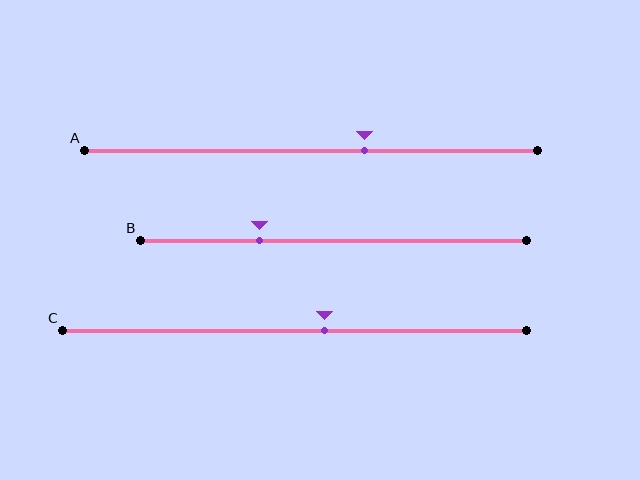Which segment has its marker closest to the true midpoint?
Segment C has its marker closest to the true midpoint.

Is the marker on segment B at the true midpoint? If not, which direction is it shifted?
No, the marker on segment B is shifted to the left by about 19% of the segment length.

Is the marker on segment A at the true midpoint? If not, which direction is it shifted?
No, the marker on segment A is shifted to the right by about 12% of the segment length.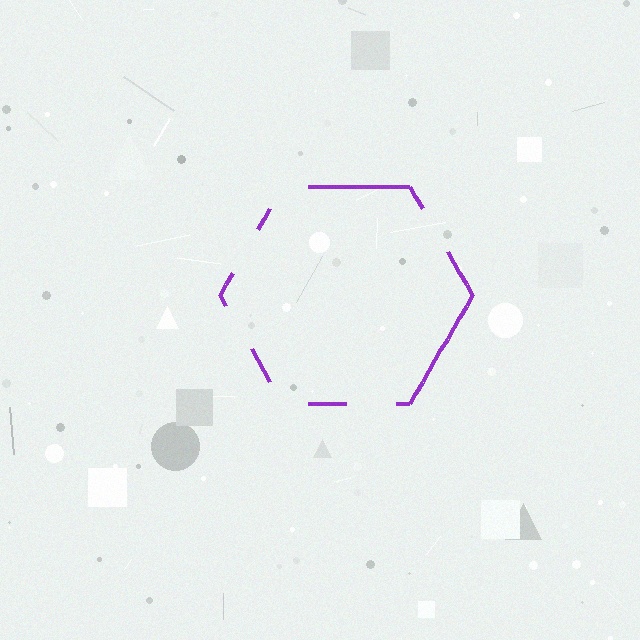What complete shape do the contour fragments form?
The contour fragments form a hexagon.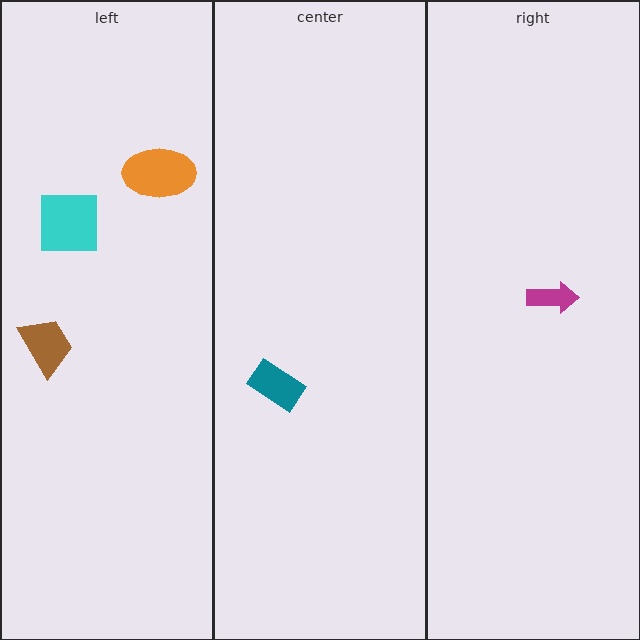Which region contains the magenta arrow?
The right region.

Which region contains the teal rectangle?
The center region.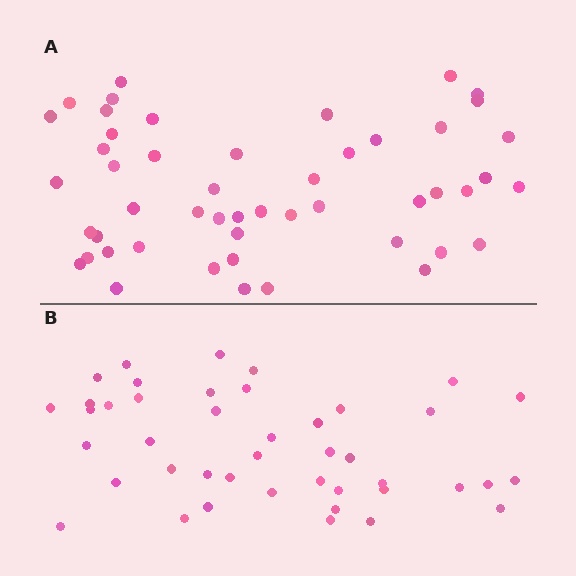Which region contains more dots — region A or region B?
Region A (the top region) has more dots.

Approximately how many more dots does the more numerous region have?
Region A has roughly 8 or so more dots than region B.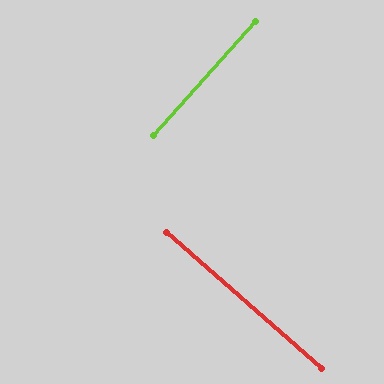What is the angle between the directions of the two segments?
Approximately 89 degrees.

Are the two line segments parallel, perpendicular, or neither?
Perpendicular — they meet at approximately 89°.